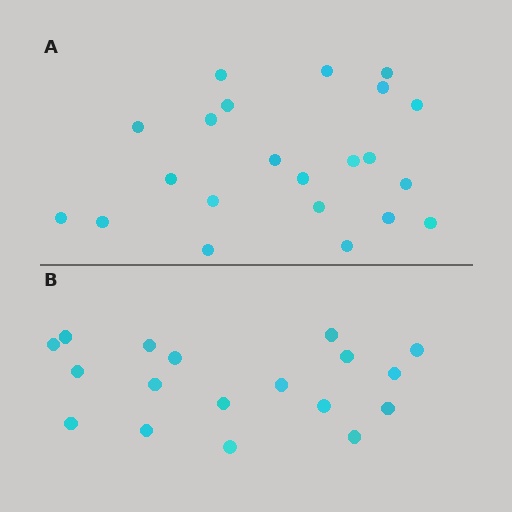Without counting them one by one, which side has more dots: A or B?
Region A (the top region) has more dots.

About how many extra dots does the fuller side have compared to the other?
Region A has about 4 more dots than region B.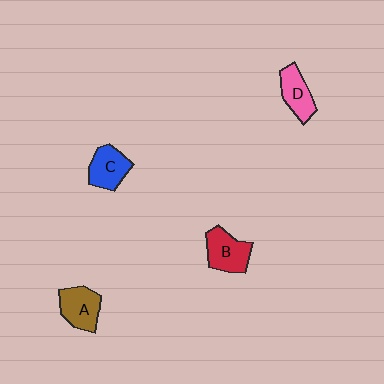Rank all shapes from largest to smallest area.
From largest to smallest: B (red), A (brown), C (blue), D (pink).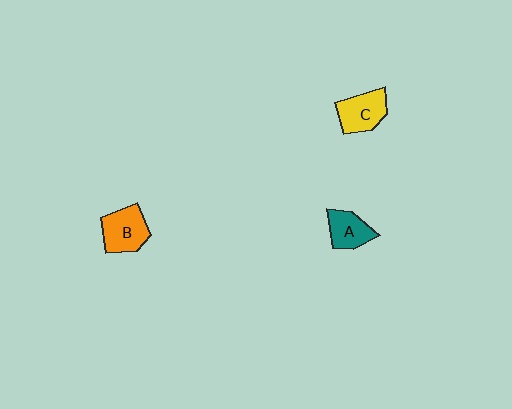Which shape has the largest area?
Shape B (orange).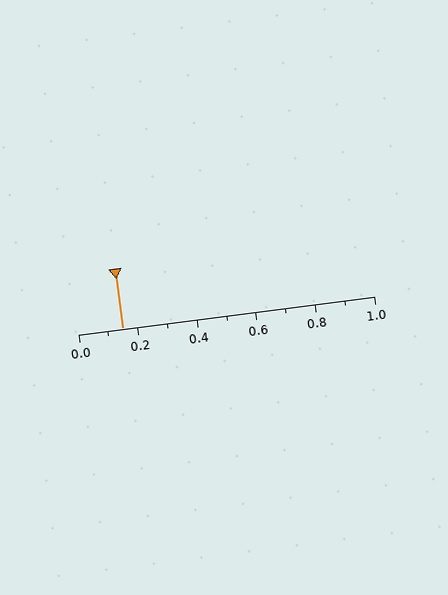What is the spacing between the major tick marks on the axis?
The major ticks are spaced 0.2 apart.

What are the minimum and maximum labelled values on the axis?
The axis runs from 0.0 to 1.0.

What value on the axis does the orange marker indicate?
The marker indicates approximately 0.15.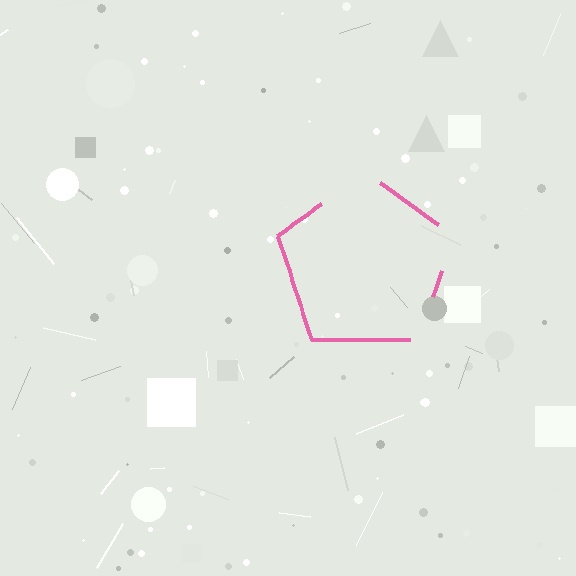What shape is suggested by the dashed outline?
The dashed outline suggests a pentagon.